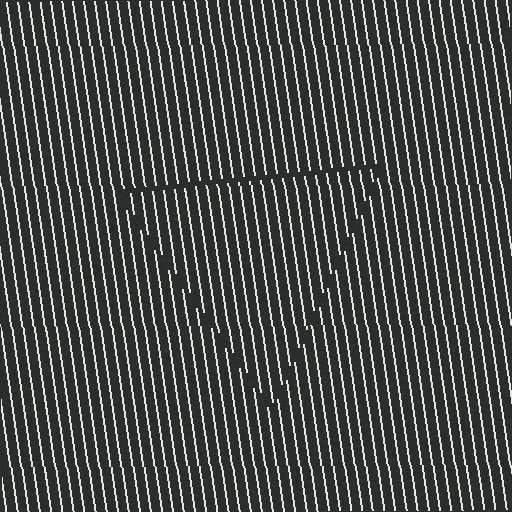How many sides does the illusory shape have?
3 sides — the line-ends trace a triangle.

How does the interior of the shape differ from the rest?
The interior of the shape contains the same grating, shifted by half a period — the contour is defined by the phase discontinuity where line-ends from the inner and outer gratings abut.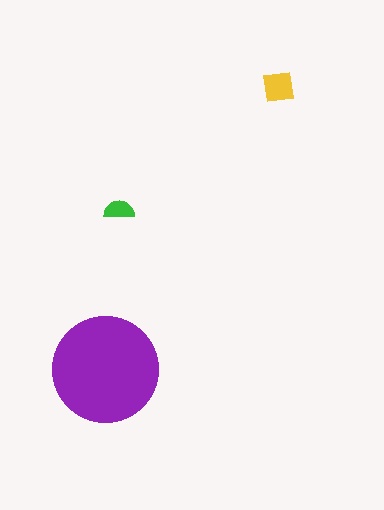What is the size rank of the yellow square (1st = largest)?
2nd.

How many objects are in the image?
There are 3 objects in the image.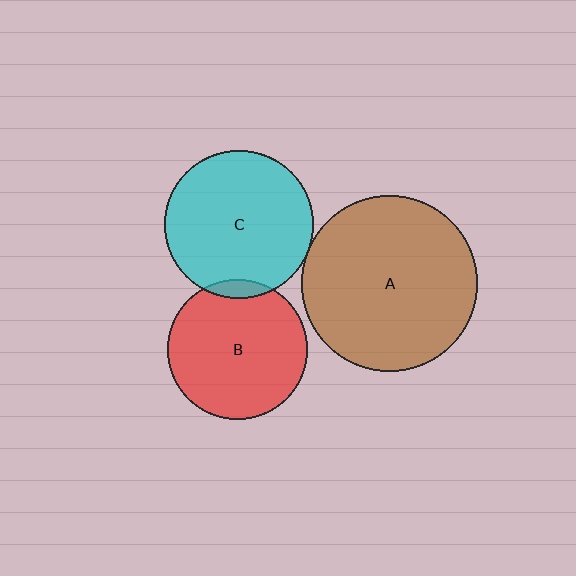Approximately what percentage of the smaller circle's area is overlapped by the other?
Approximately 5%.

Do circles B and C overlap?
Yes.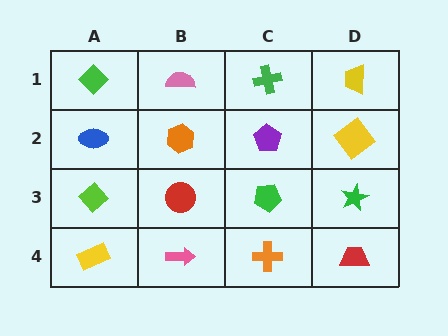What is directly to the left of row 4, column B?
A yellow rectangle.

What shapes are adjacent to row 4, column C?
A green pentagon (row 3, column C), a pink arrow (row 4, column B), a red trapezoid (row 4, column D).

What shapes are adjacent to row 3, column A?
A blue ellipse (row 2, column A), a yellow rectangle (row 4, column A), a red circle (row 3, column B).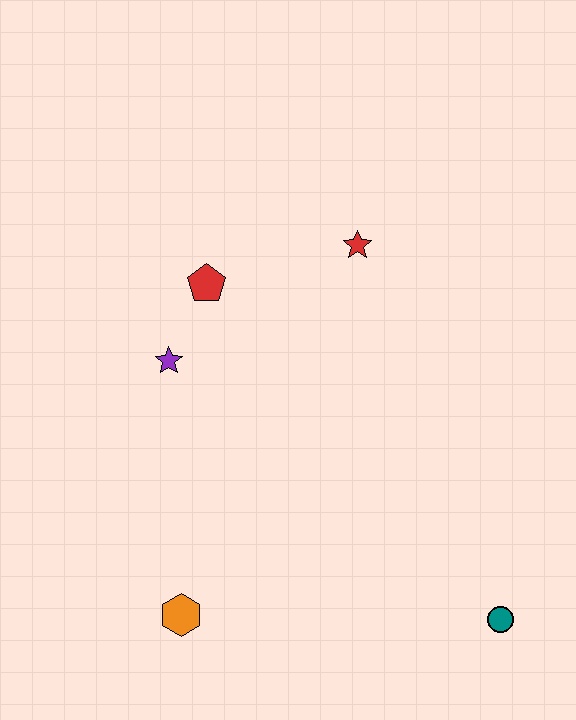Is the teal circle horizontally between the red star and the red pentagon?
No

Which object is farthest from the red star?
The orange hexagon is farthest from the red star.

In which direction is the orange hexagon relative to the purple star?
The orange hexagon is below the purple star.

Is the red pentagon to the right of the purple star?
Yes